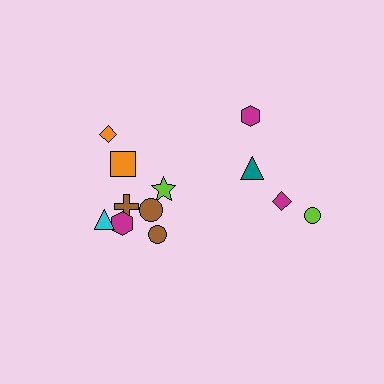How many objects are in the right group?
There are 4 objects.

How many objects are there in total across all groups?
There are 12 objects.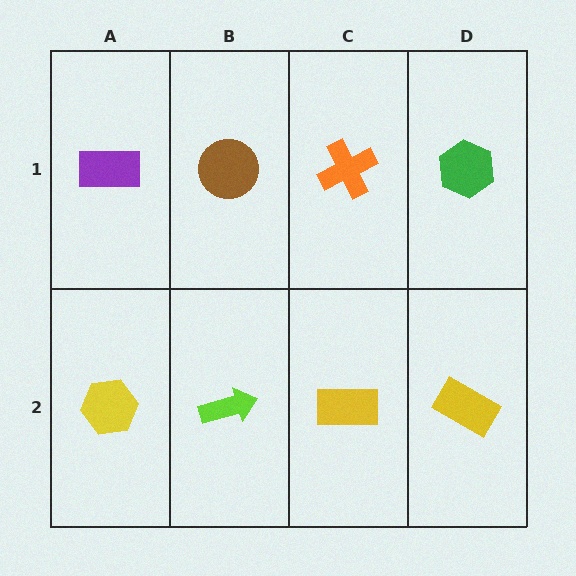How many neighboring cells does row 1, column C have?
3.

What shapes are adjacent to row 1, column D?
A yellow rectangle (row 2, column D), an orange cross (row 1, column C).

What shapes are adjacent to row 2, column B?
A brown circle (row 1, column B), a yellow hexagon (row 2, column A), a yellow rectangle (row 2, column C).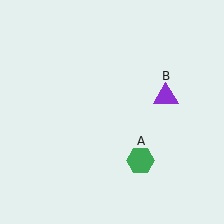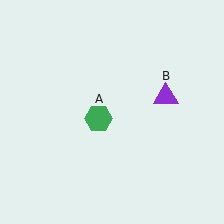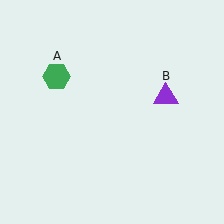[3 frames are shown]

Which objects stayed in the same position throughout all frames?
Purple triangle (object B) remained stationary.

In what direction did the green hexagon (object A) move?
The green hexagon (object A) moved up and to the left.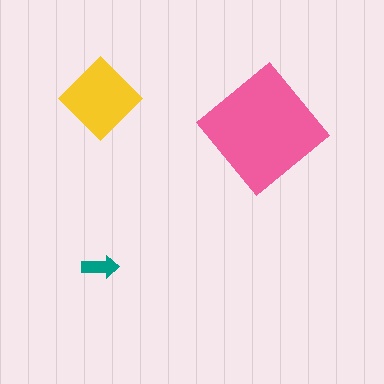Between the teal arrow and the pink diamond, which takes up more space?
The pink diamond.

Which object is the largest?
The pink diamond.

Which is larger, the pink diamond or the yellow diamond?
The pink diamond.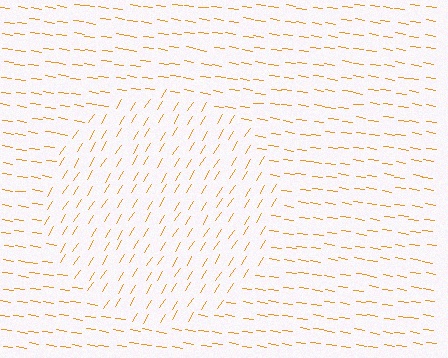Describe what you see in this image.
The image is filled with small orange line segments. A circle region in the image has lines oriented differently from the surrounding lines, creating a visible texture boundary.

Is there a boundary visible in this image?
Yes, there is a texture boundary formed by a change in line orientation.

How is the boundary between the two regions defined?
The boundary is defined purely by a change in line orientation (approximately 66 degrees difference). All lines are the same color and thickness.